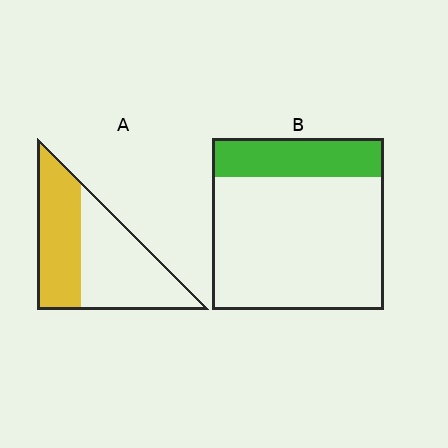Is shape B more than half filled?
No.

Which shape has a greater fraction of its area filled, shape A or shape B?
Shape A.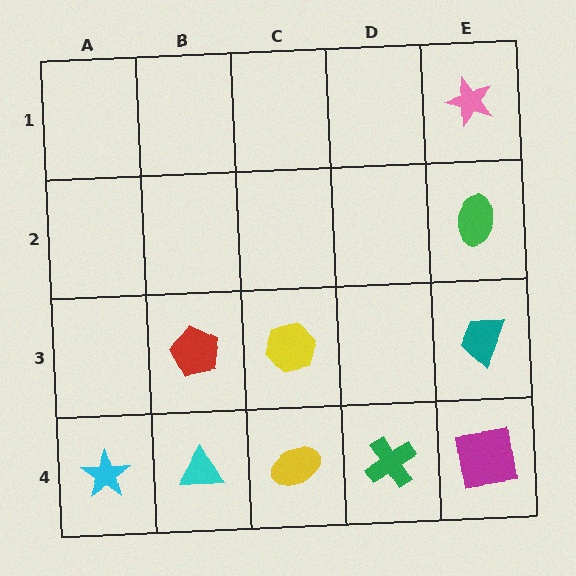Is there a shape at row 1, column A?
No, that cell is empty.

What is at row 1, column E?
A pink star.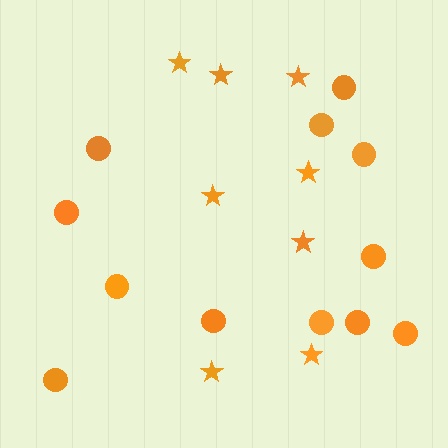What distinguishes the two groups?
There are 2 groups: one group of stars (8) and one group of circles (12).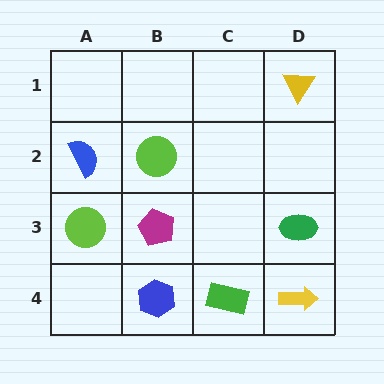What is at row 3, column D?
A green ellipse.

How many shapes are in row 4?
3 shapes.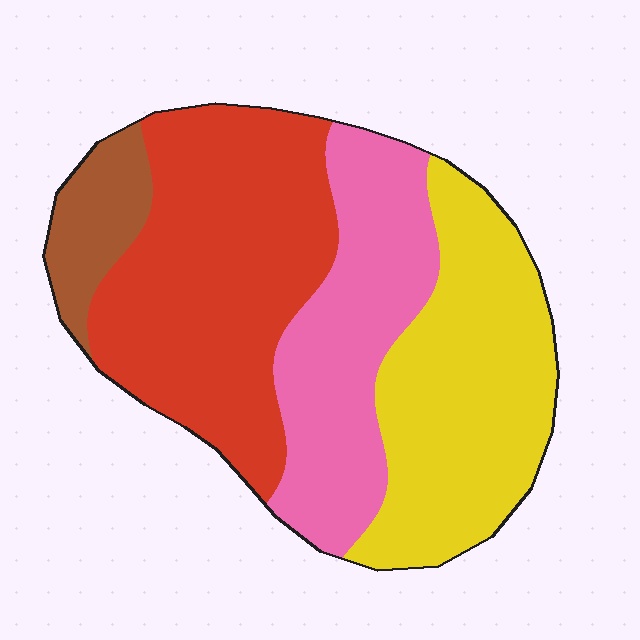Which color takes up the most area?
Red, at roughly 35%.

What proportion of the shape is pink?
Pink takes up between a sixth and a third of the shape.